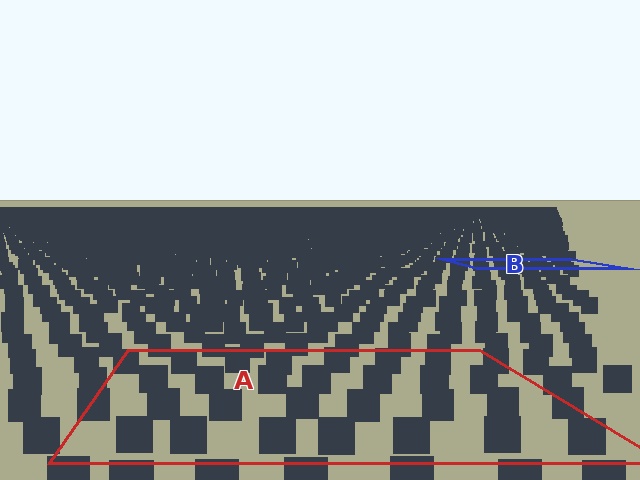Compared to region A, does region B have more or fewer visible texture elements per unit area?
Region B has more texture elements per unit area — they are packed more densely because it is farther away.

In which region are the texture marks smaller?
The texture marks are smaller in region B, because it is farther away.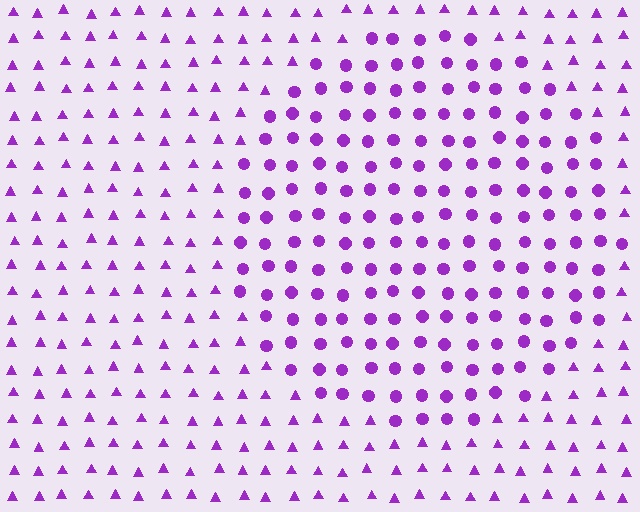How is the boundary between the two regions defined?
The boundary is defined by a change in element shape: circles inside vs. triangles outside. All elements share the same color and spacing.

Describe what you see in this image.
The image is filled with small purple elements arranged in a uniform grid. A circle-shaped region contains circles, while the surrounding area contains triangles. The boundary is defined purely by the change in element shape.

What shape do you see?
I see a circle.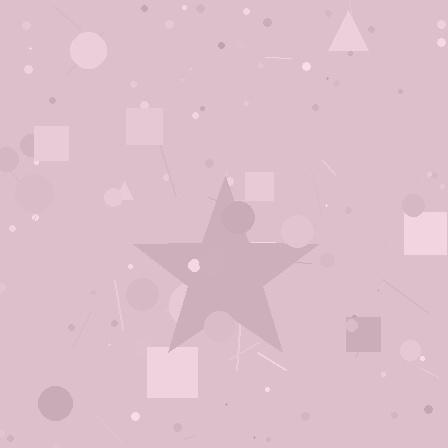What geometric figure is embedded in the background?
A star is embedded in the background.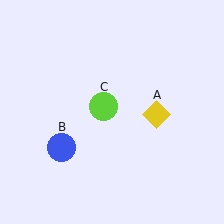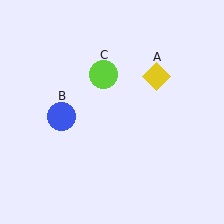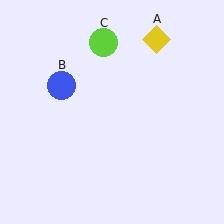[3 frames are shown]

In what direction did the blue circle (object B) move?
The blue circle (object B) moved up.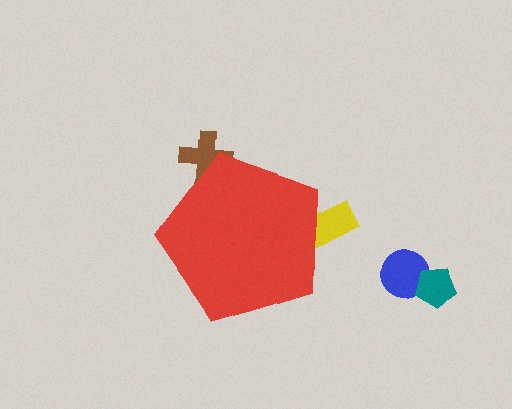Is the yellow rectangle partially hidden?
Yes, the yellow rectangle is partially hidden behind the red pentagon.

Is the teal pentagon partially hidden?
No, the teal pentagon is fully visible.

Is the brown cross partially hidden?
Yes, the brown cross is partially hidden behind the red pentagon.